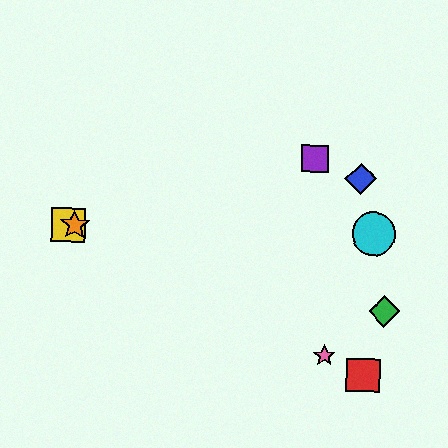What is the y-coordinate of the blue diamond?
The blue diamond is at y≈179.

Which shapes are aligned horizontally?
The yellow square, the orange star, the cyan circle are aligned horizontally.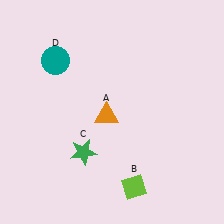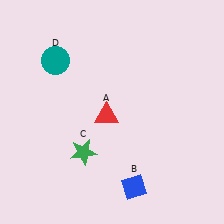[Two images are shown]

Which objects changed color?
A changed from orange to red. B changed from lime to blue.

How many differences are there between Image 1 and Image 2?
There are 2 differences between the two images.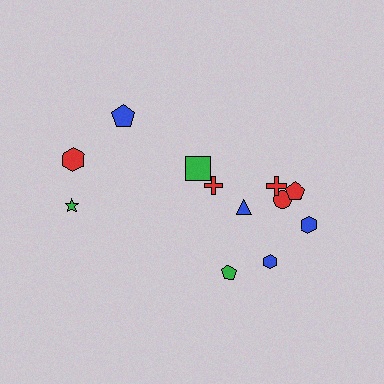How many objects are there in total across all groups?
There are 12 objects.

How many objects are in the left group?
There are 4 objects.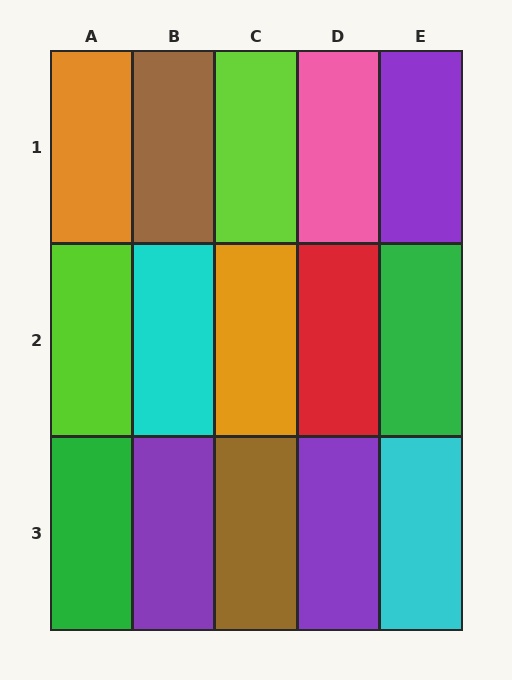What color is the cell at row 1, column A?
Orange.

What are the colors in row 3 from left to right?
Green, purple, brown, purple, cyan.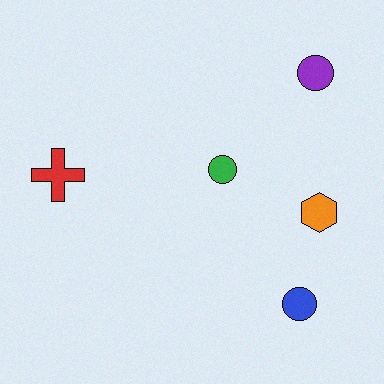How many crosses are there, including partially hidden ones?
There is 1 cross.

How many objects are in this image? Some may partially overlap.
There are 5 objects.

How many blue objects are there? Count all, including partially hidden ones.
There is 1 blue object.